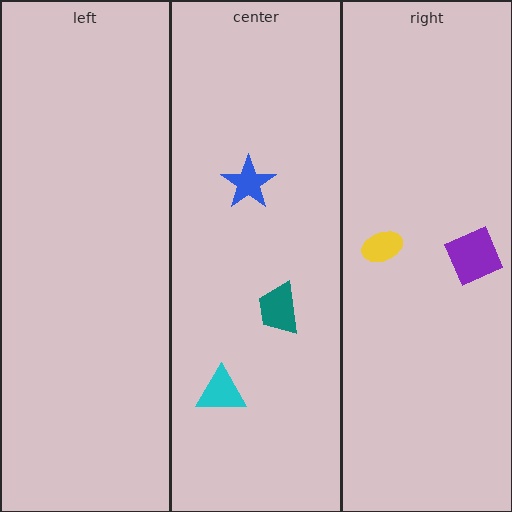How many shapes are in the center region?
3.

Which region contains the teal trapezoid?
The center region.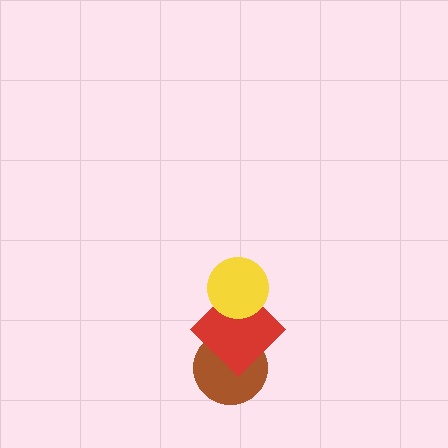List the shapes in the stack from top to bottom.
From top to bottom: the yellow circle, the red diamond, the brown circle.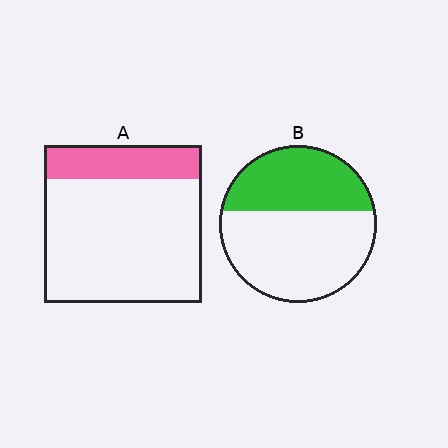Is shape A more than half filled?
No.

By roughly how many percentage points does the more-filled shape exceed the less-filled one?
By roughly 20 percentage points (B over A).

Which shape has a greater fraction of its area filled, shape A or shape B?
Shape B.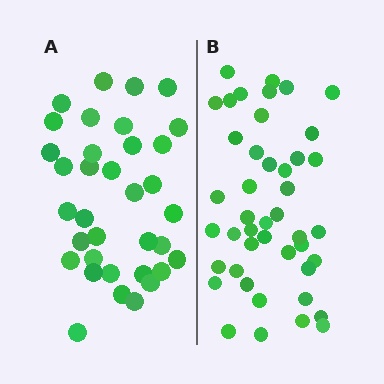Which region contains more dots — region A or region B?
Region B (the right region) has more dots.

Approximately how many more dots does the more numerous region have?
Region B has roughly 8 or so more dots than region A.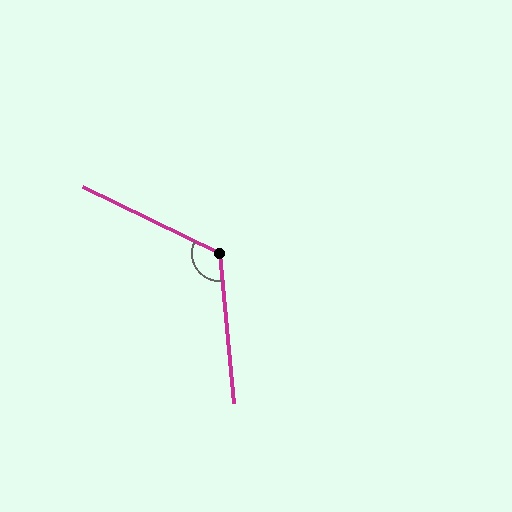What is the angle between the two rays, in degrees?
Approximately 121 degrees.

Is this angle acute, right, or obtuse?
It is obtuse.